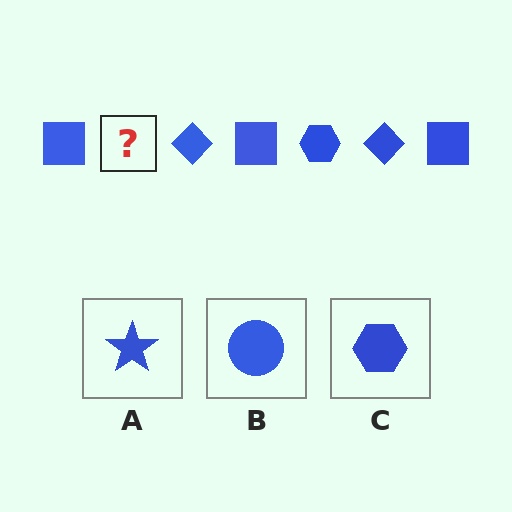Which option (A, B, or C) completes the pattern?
C.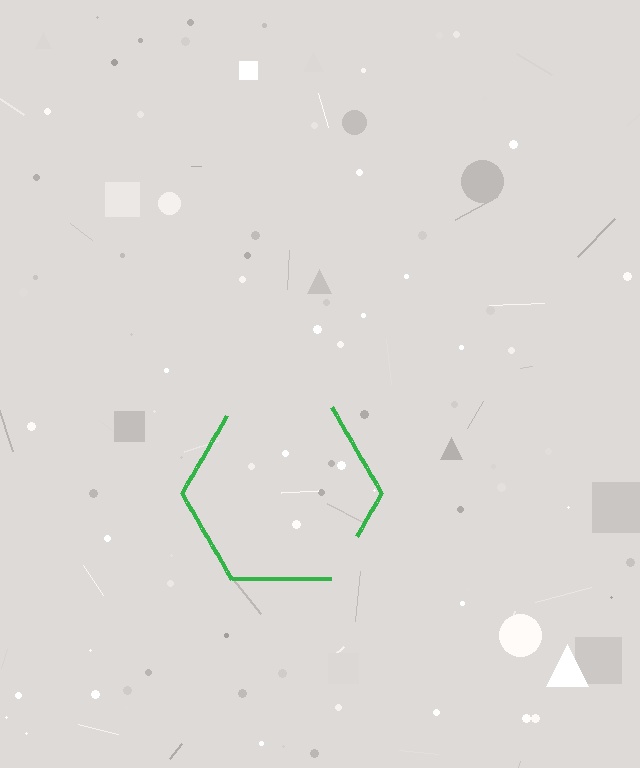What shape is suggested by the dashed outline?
The dashed outline suggests a hexagon.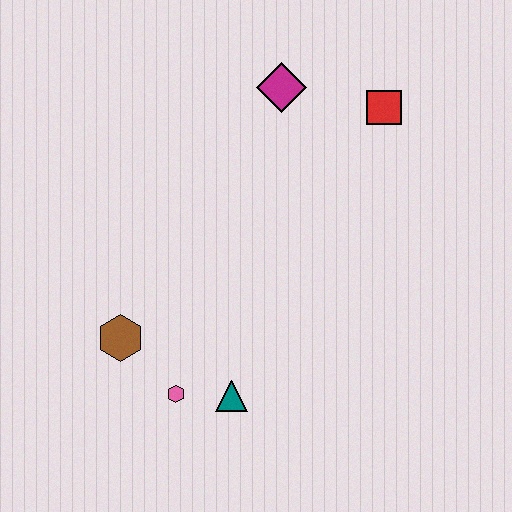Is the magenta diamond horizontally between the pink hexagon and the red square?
Yes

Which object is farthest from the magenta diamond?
The pink hexagon is farthest from the magenta diamond.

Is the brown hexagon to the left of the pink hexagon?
Yes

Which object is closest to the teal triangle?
The pink hexagon is closest to the teal triangle.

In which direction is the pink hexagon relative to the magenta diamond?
The pink hexagon is below the magenta diamond.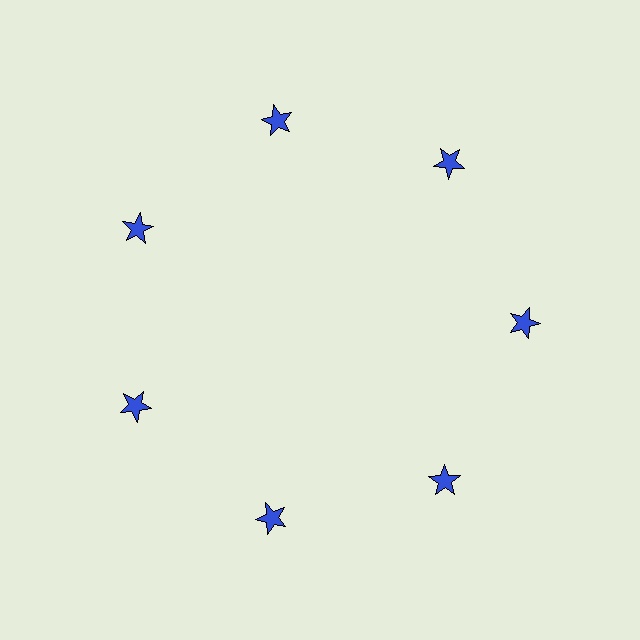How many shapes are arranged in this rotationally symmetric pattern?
There are 7 shapes, arranged in 7 groups of 1.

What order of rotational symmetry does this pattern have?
This pattern has 7-fold rotational symmetry.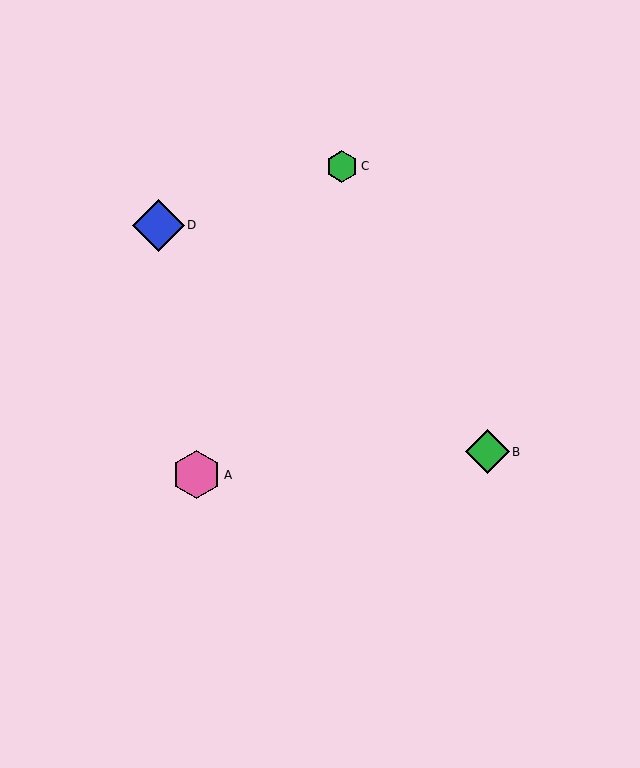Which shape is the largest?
The blue diamond (labeled D) is the largest.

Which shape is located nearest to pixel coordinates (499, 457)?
The green diamond (labeled B) at (487, 452) is nearest to that location.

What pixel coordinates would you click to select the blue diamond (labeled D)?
Click at (158, 225) to select the blue diamond D.